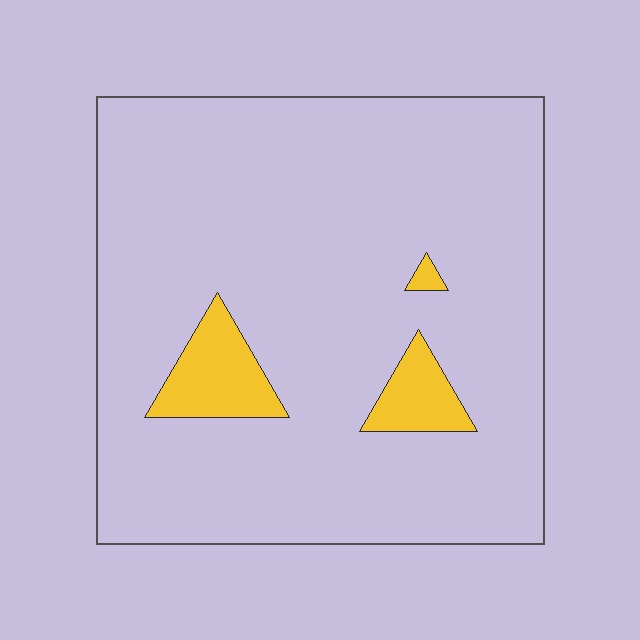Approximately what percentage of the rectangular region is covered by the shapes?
Approximately 10%.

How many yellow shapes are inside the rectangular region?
3.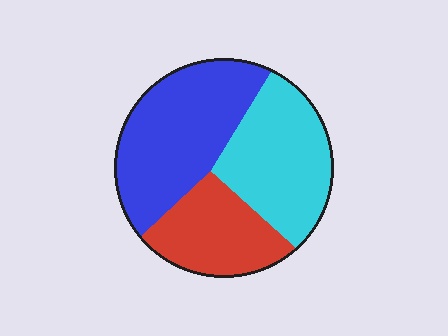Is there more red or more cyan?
Cyan.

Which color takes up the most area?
Blue, at roughly 40%.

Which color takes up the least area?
Red, at roughly 25%.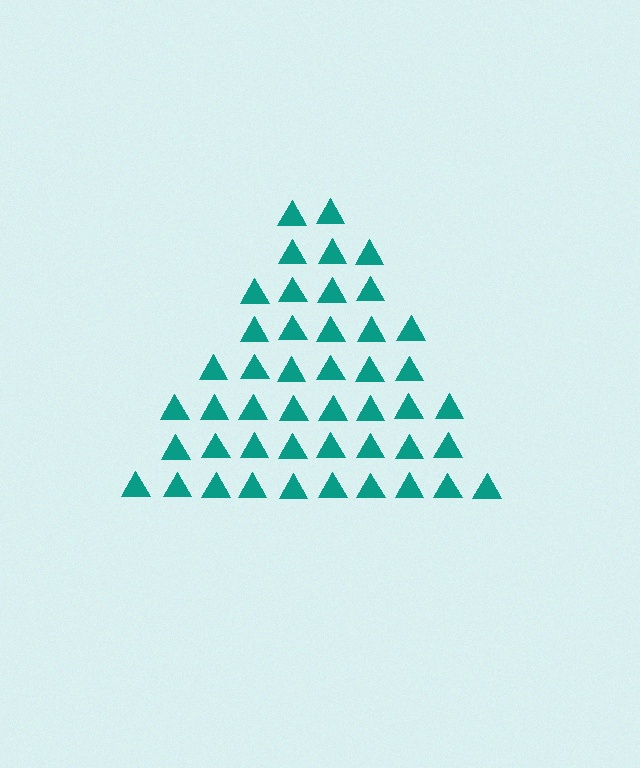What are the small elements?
The small elements are triangles.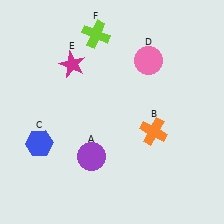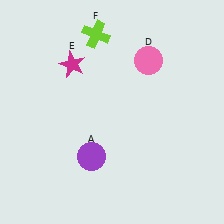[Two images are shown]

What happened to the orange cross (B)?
The orange cross (B) was removed in Image 2. It was in the bottom-right area of Image 1.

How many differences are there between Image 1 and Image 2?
There are 2 differences between the two images.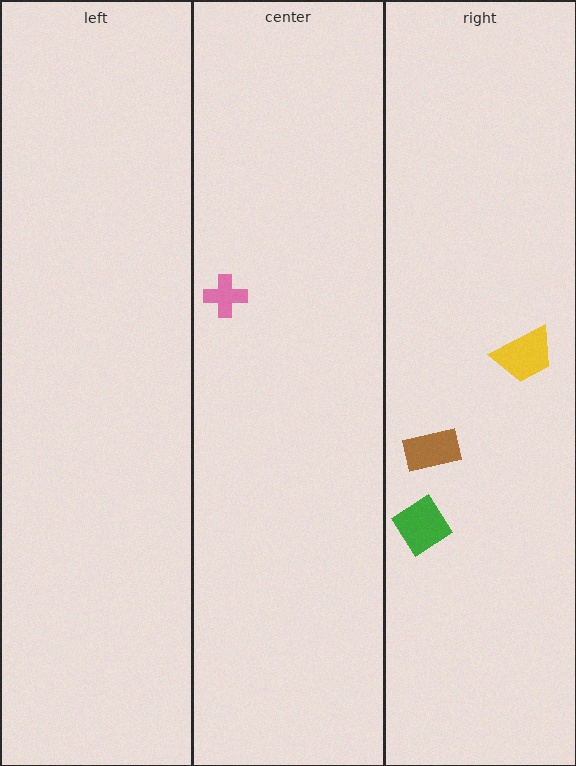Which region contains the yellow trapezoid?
The right region.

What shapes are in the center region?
The pink cross.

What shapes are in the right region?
The green diamond, the brown rectangle, the yellow trapezoid.